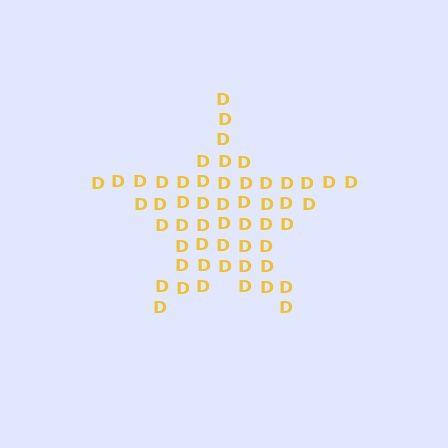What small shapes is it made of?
It is made of small letter D's.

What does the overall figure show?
The overall figure shows a star.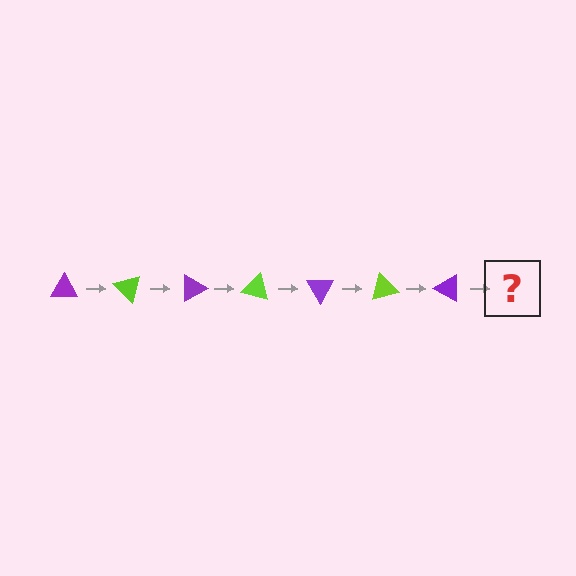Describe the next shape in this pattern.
It should be a lime triangle, rotated 315 degrees from the start.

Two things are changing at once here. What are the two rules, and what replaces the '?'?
The two rules are that it rotates 45 degrees each step and the color cycles through purple and lime. The '?' should be a lime triangle, rotated 315 degrees from the start.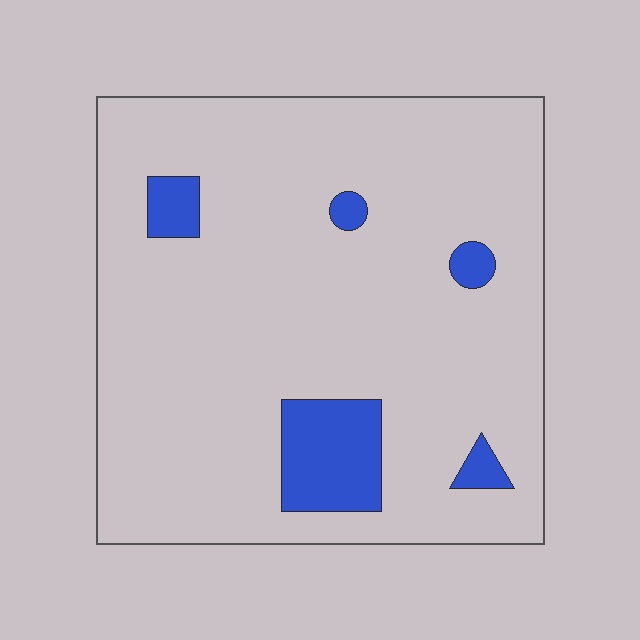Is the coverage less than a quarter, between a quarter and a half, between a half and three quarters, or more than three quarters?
Less than a quarter.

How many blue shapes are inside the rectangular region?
5.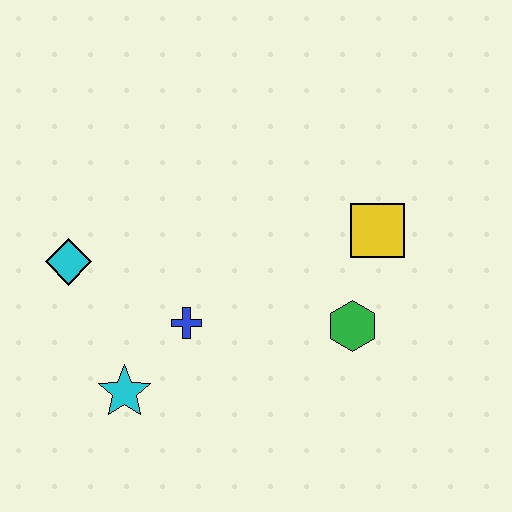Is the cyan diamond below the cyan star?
No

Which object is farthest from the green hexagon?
The cyan diamond is farthest from the green hexagon.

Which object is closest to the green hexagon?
The yellow square is closest to the green hexagon.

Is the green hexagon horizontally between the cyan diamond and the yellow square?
Yes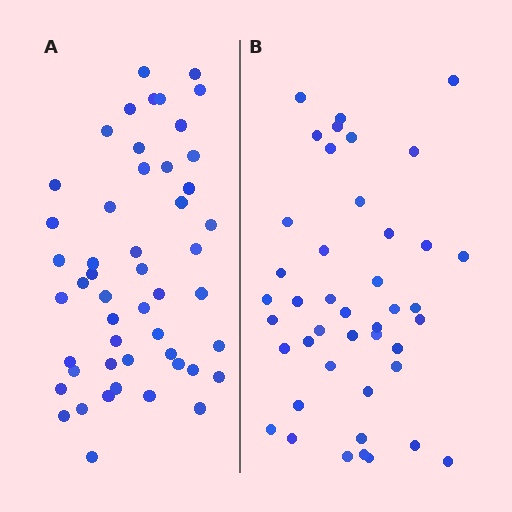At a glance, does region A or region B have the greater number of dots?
Region A (the left region) has more dots.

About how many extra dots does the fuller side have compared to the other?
Region A has roughly 8 or so more dots than region B.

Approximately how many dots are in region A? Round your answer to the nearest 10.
About 50 dots.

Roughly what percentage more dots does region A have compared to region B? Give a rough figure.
About 15% more.